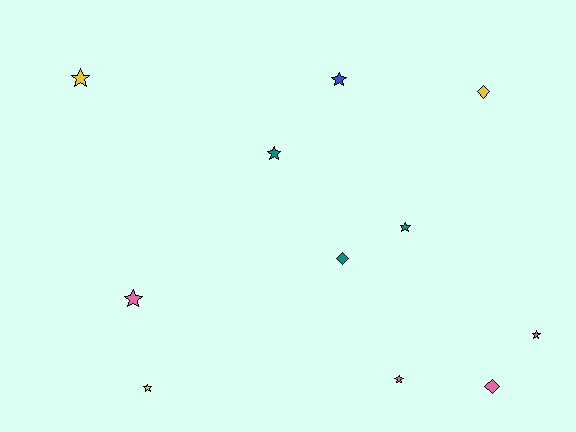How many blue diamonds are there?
There are no blue diamonds.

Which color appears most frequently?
Pink, with 4 objects.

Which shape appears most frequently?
Star, with 8 objects.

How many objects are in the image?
There are 11 objects.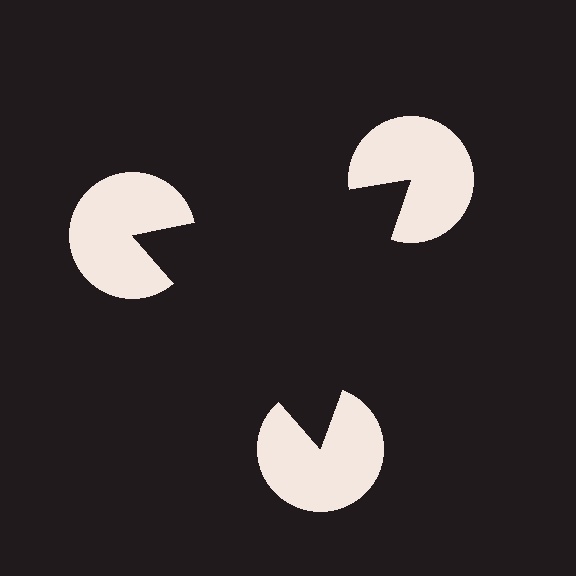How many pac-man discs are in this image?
There are 3 — one at each vertex of the illusory triangle.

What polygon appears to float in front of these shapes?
An illusory triangle — its edges are inferred from the aligned wedge cuts in the pac-man discs, not physically drawn.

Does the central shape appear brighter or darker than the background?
It typically appears slightly darker than the background, even though no actual brightness change is drawn.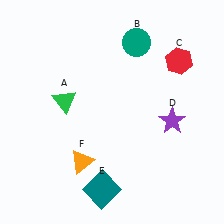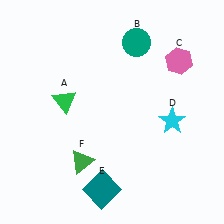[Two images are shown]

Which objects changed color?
C changed from red to pink. D changed from purple to cyan. F changed from orange to green.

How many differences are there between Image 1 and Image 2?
There are 3 differences between the two images.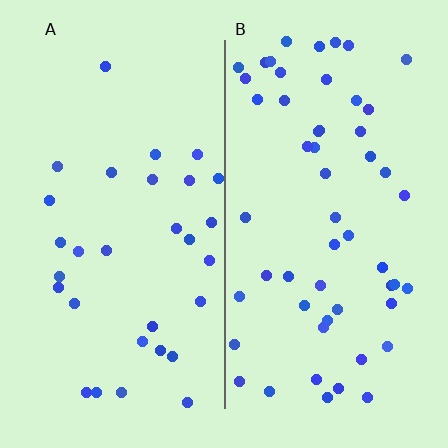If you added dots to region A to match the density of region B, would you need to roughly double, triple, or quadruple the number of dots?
Approximately double.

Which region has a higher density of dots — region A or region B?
B (the right).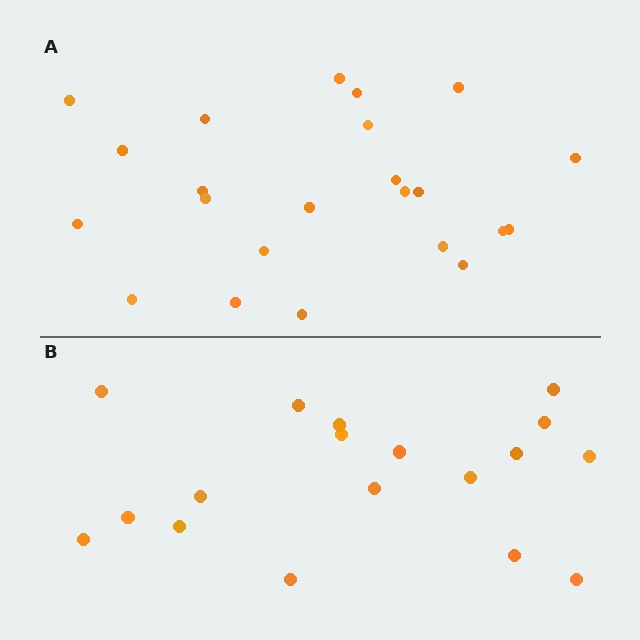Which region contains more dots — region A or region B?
Region A (the top region) has more dots.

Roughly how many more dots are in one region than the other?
Region A has about 5 more dots than region B.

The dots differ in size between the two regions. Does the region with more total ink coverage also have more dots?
No. Region B has more total ink coverage because its dots are larger, but region A actually contains more individual dots. Total area can be misleading — the number of items is what matters here.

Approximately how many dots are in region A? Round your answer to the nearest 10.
About 20 dots. (The exact count is 23, which rounds to 20.)